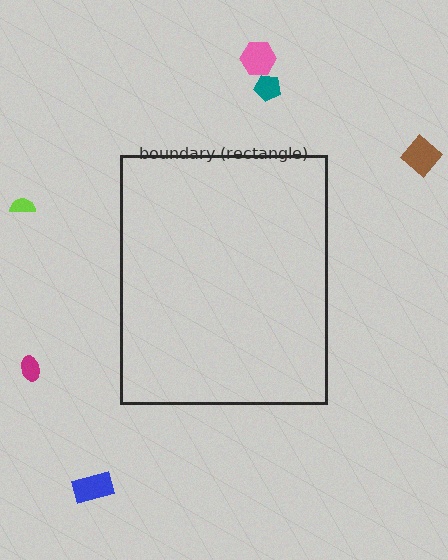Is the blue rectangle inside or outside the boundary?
Outside.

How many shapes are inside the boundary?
0 inside, 6 outside.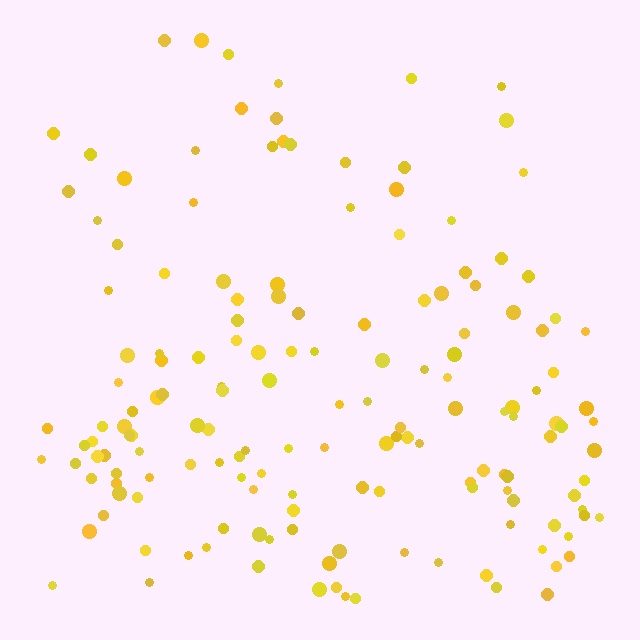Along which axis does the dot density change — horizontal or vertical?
Vertical.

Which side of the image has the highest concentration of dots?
The bottom.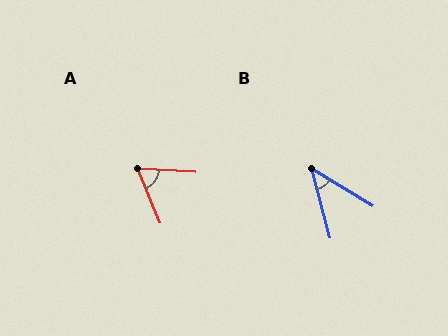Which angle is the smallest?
B, at approximately 44 degrees.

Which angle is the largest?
A, at approximately 64 degrees.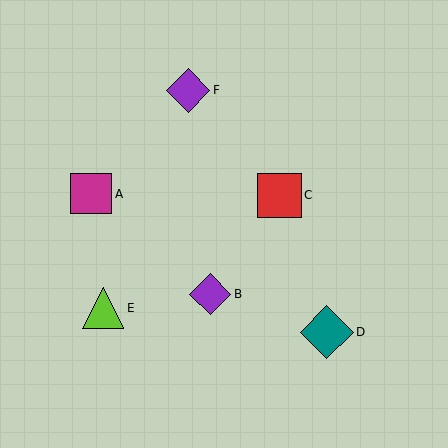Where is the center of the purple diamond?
The center of the purple diamond is at (188, 90).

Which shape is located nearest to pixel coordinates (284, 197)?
The red square (labeled C) at (279, 195) is nearest to that location.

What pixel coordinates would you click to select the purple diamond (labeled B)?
Click at (210, 294) to select the purple diamond B.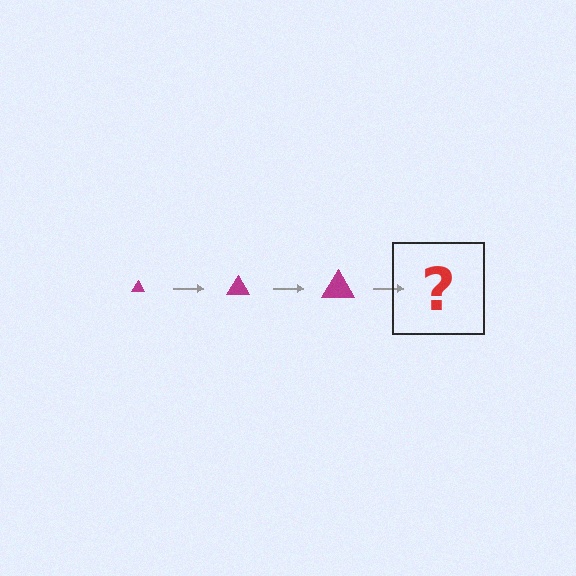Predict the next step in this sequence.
The next step is a magenta triangle, larger than the previous one.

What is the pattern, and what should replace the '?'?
The pattern is that the triangle gets progressively larger each step. The '?' should be a magenta triangle, larger than the previous one.